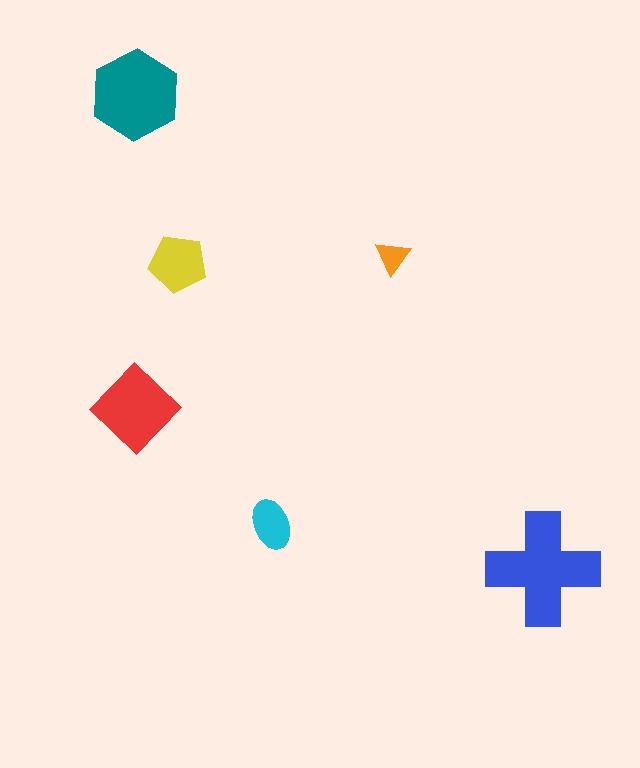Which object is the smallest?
The orange triangle.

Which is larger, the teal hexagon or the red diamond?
The teal hexagon.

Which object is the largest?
The blue cross.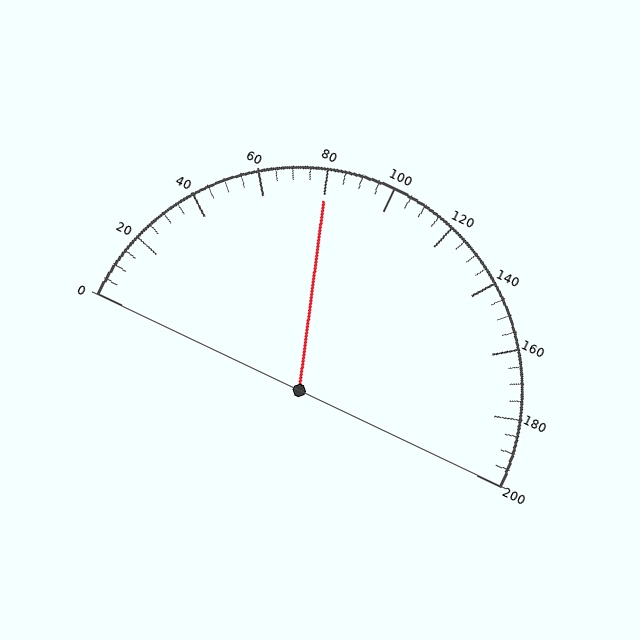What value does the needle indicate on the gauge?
The needle indicates approximately 80.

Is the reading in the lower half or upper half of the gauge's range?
The reading is in the lower half of the range (0 to 200).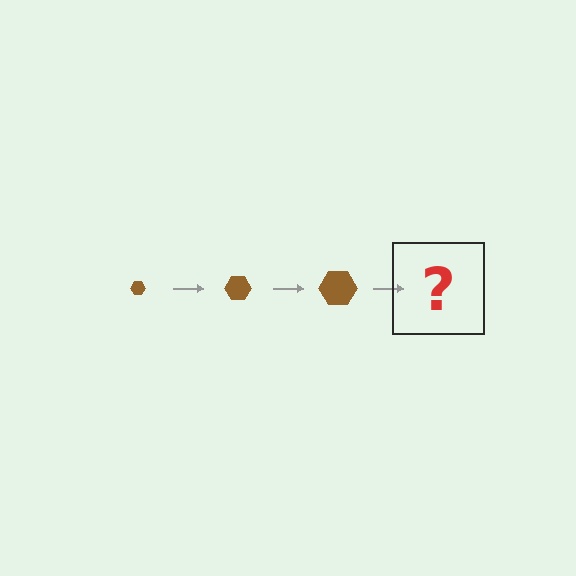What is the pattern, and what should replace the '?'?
The pattern is that the hexagon gets progressively larger each step. The '?' should be a brown hexagon, larger than the previous one.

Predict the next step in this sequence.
The next step is a brown hexagon, larger than the previous one.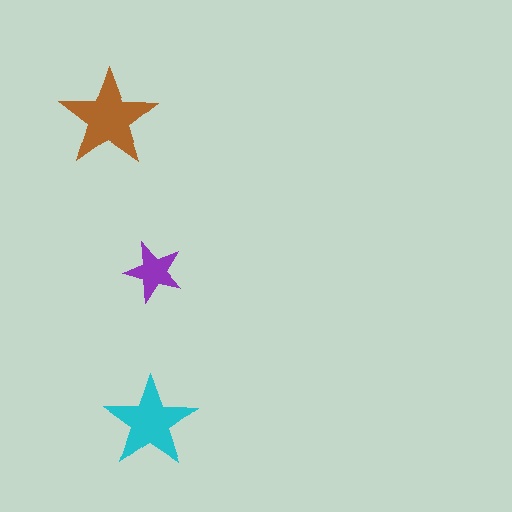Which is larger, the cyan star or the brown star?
The brown one.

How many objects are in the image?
There are 3 objects in the image.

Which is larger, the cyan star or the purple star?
The cyan one.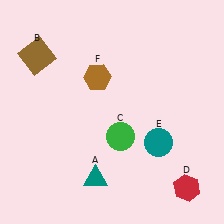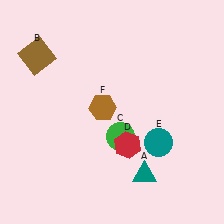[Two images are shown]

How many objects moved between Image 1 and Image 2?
3 objects moved between the two images.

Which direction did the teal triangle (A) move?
The teal triangle (A) moved right.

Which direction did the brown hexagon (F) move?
The brown hexagon (F) moved down.